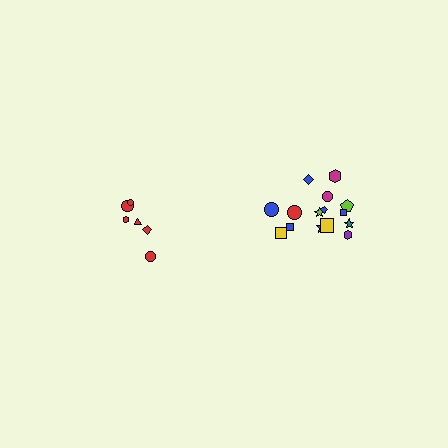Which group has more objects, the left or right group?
The right group.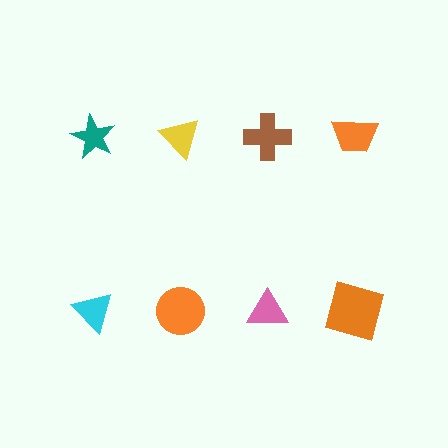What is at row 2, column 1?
A cyan triangle.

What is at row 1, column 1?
A teal star.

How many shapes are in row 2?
4 shapes.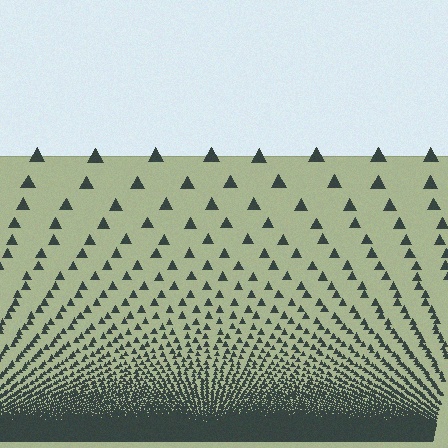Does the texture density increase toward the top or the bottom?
Density increases toward the bottom.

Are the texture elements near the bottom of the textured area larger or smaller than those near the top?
Smaller. The gradient is inverted — elements near the bottom are smaller and denser.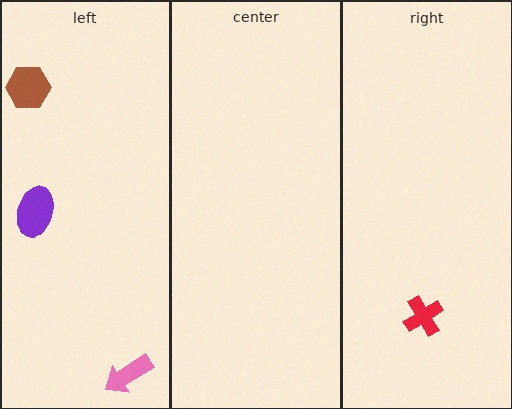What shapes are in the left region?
The purple ellipse, the brown hexagon, the pink arrow.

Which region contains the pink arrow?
The left region.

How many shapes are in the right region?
1.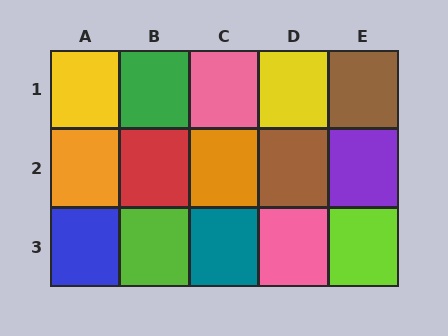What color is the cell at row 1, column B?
Green.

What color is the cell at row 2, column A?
Orange.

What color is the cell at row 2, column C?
Orange.